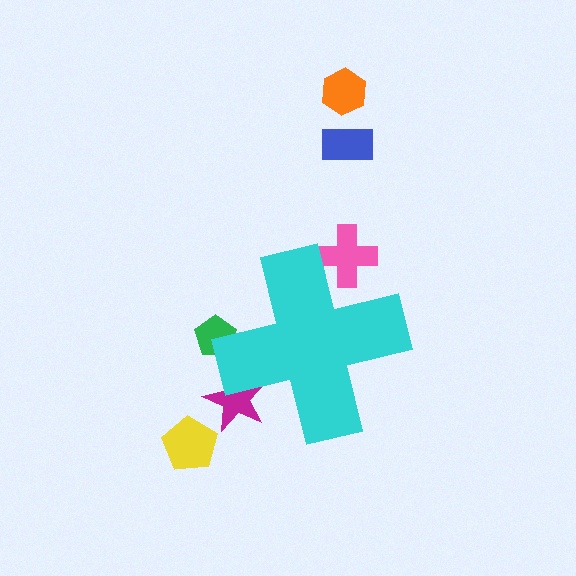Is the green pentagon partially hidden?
Yes, the green pentagon is partially hidden behind the cyan cross.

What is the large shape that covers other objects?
A cyan cross.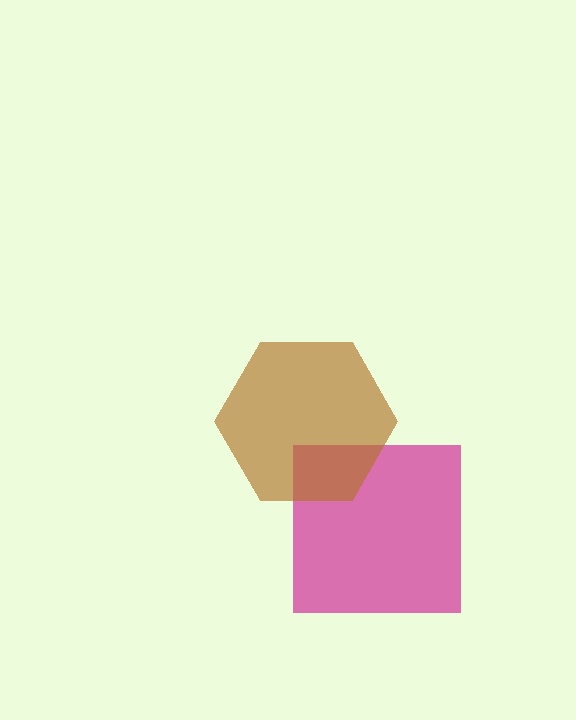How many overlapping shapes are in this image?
There are 2 overlapping shapes in the image.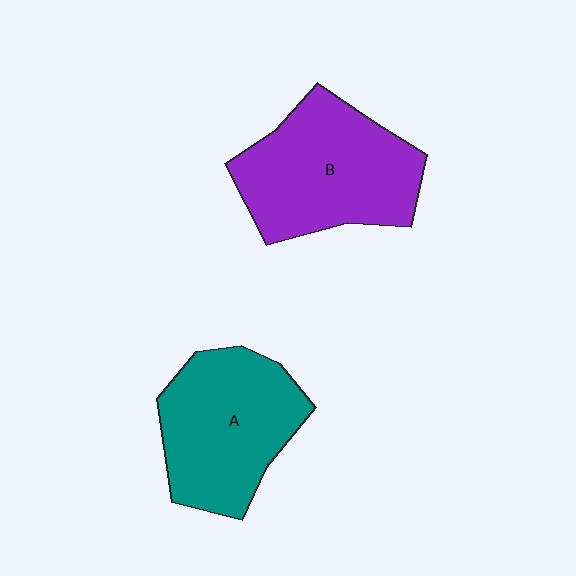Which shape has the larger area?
Shape B (purple).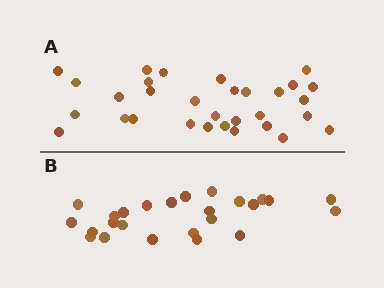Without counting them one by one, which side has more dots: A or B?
Region A (the top region) has more dots.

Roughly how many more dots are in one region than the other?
Region A has about 6 more dots than region B.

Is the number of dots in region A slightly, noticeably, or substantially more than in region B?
Region A has only slightly more — the two regions are fairly close. The ratio is roughly 1.2 to 1.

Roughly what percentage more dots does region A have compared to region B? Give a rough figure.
About 25% more.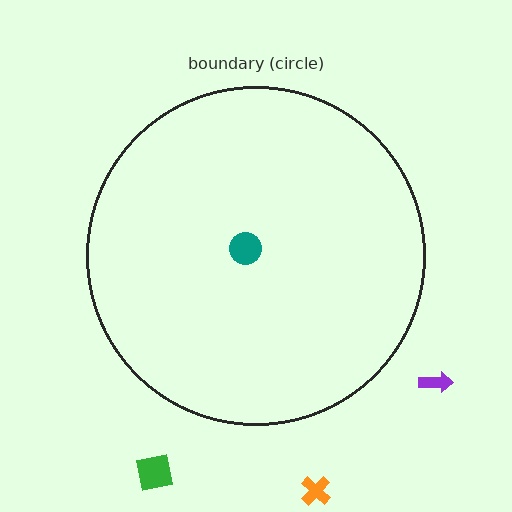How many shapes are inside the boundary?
1 inside, 3 outside.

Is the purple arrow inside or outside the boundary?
Outside.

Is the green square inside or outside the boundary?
Outside.